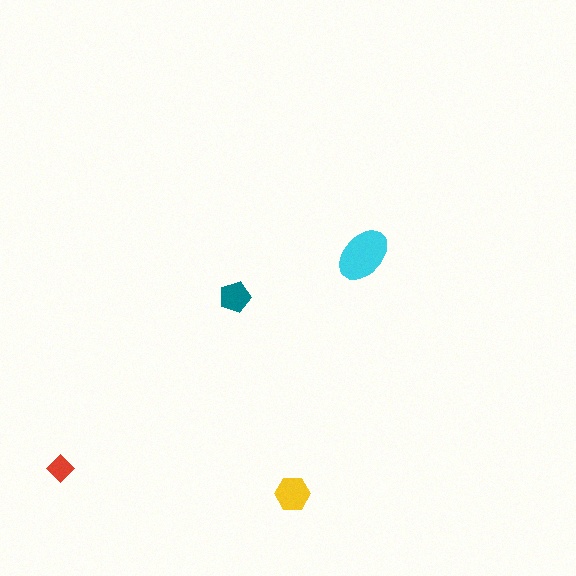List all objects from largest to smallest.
The cyan ellipse, the yellow hexagon, the teal pentagon, the red diamond.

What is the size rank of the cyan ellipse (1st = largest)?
1st.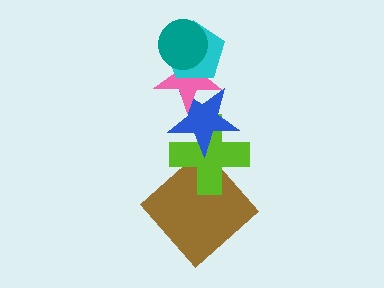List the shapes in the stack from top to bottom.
From top to bottom: the teal circle, the cyan pentagon, the pink star, the blue star, the lime cross, the brown diamond.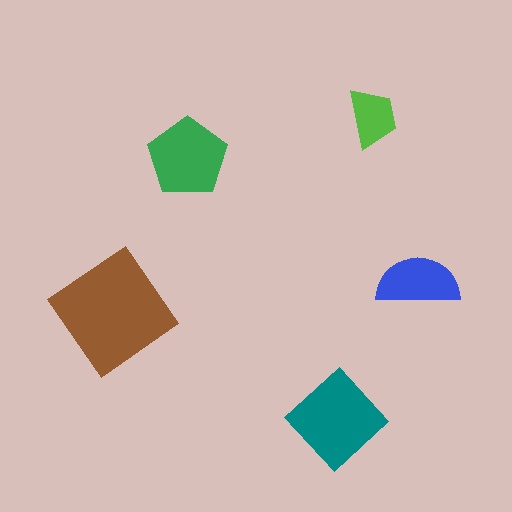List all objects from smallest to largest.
The lime trapezoid, the blue semicircle, the green pentagon, the teal diamond, the brown diamond.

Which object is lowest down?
The teal diamond is bottommost.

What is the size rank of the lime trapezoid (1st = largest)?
5th.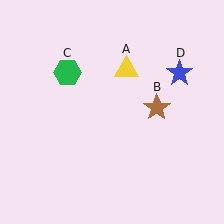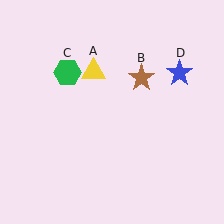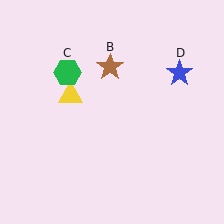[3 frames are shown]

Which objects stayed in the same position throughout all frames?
Green hexagon (object C) and blue star (object D) remained stationary.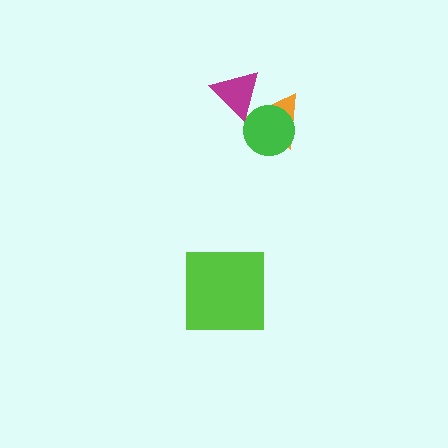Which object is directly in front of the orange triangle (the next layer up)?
The magenta triangle is directly in front of the orange triangle.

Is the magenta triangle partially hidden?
No, no other shape covers it.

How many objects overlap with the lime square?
0 objects overlap with the lime square.